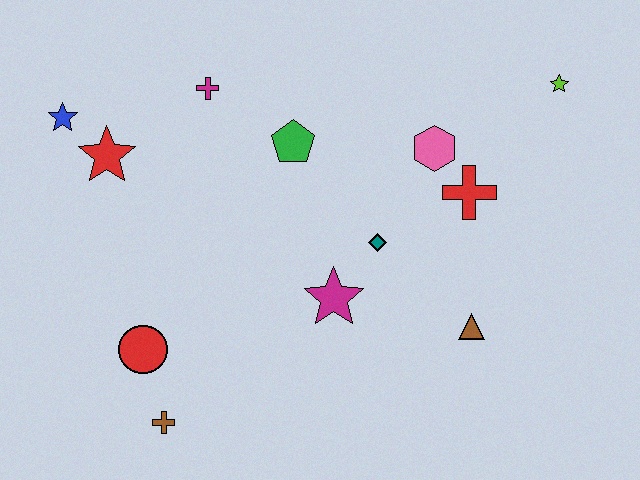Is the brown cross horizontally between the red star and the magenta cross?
Yes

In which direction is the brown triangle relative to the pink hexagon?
The brown triangle is below the pink hexagon.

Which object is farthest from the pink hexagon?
The brown cross is farthest from the pink hexagon.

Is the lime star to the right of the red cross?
Yes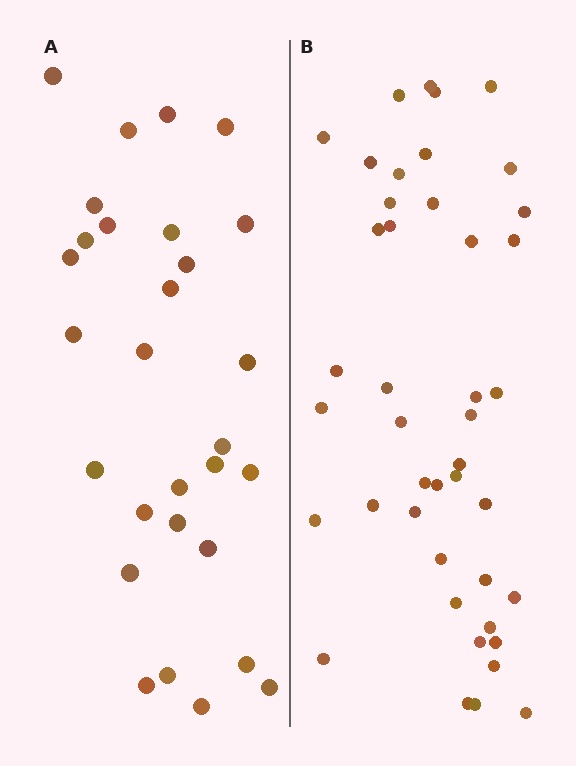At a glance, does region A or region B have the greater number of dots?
Region B (the right region) has more dots.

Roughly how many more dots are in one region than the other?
Region B has approximately 15 more dots than region A.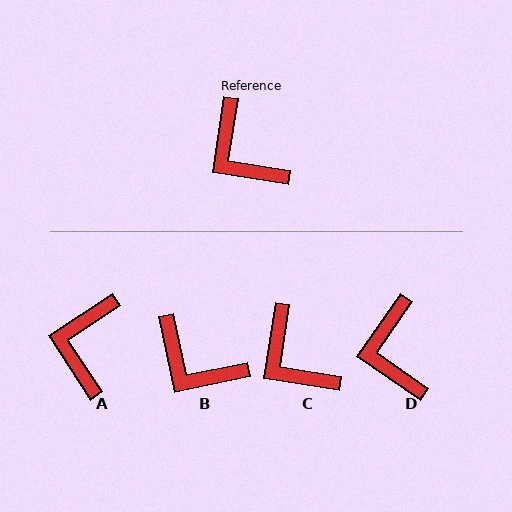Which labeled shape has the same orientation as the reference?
C.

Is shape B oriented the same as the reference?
No, it is off by about 21 degrees.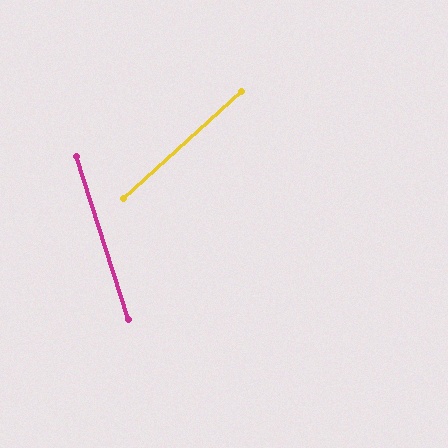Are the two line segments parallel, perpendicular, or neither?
Neither parallel nor perpendicular — they differ by about 65°.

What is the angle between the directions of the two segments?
Approximately 65 degrees.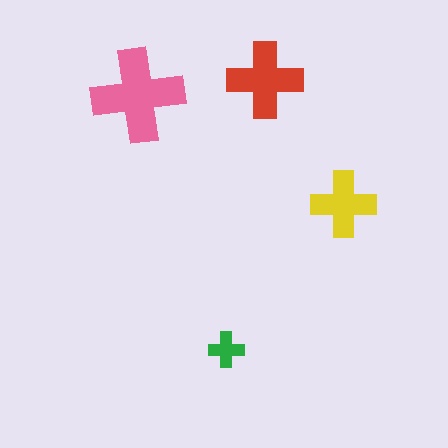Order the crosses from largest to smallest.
the pink one, the red one, the yellow one, the green one.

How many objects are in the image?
There are 4 objects in the image.